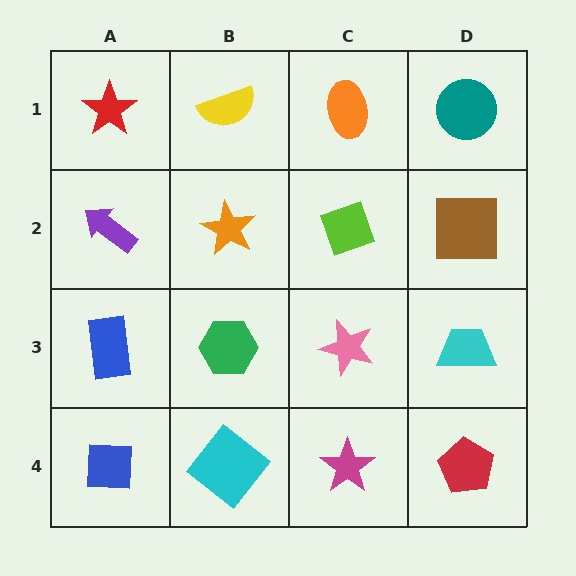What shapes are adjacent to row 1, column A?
A purple arrow (row 2, column A), a yellow semicircle (row 1, column B).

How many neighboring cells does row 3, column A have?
3.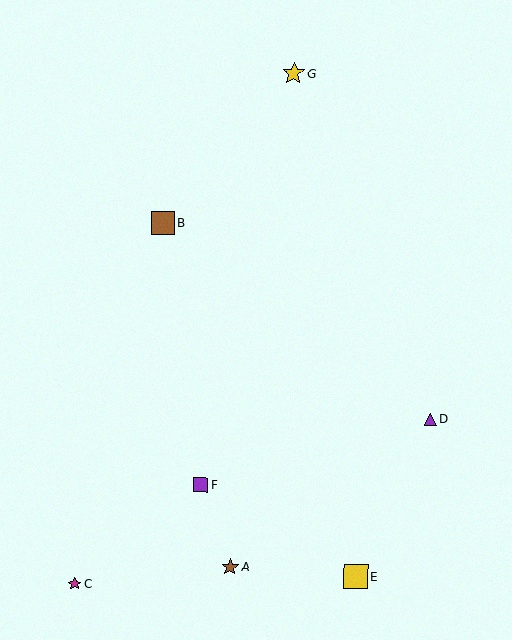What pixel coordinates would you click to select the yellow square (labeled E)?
Click at (356, 577) to select the yellow square E.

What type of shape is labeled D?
Shape D is a purple triangle.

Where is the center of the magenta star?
The center of the magenta star is at (75, 584).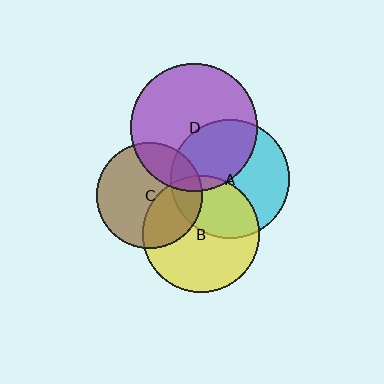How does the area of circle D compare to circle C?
Approximately 1.4 times.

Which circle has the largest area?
Circle D (purple).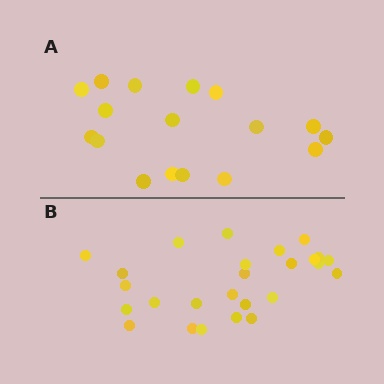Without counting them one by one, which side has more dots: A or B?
Region B (the bottom region) has more dots.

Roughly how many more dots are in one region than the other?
Region B has roughly 8 or so more dots than region A.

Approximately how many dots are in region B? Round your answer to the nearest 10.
About 30 dots. (The exact count is 26, which rounds to 30.)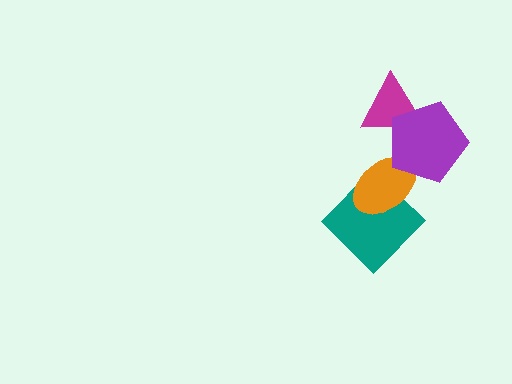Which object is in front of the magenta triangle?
The purple pentagon is in front of the magenta triangle.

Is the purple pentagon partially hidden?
No, no other shape covers it.